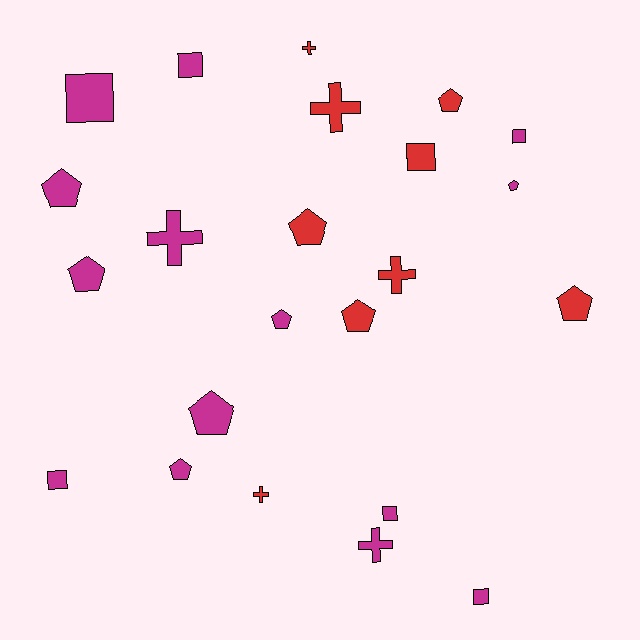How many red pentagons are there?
There are 4 red pentagons.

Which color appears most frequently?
Magenta, with 14 objects.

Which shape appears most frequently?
Pentagon, with 10 objects.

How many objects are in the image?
There are 23 objects.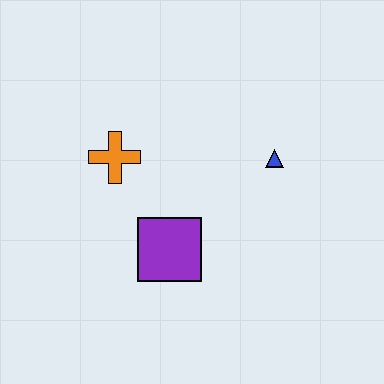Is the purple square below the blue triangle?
Yes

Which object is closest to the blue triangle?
The purple square is closest to the blue triangle.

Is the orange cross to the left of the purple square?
Yes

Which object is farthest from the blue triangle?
The orange cross is farthest from the blue triangle.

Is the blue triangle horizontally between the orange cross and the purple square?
No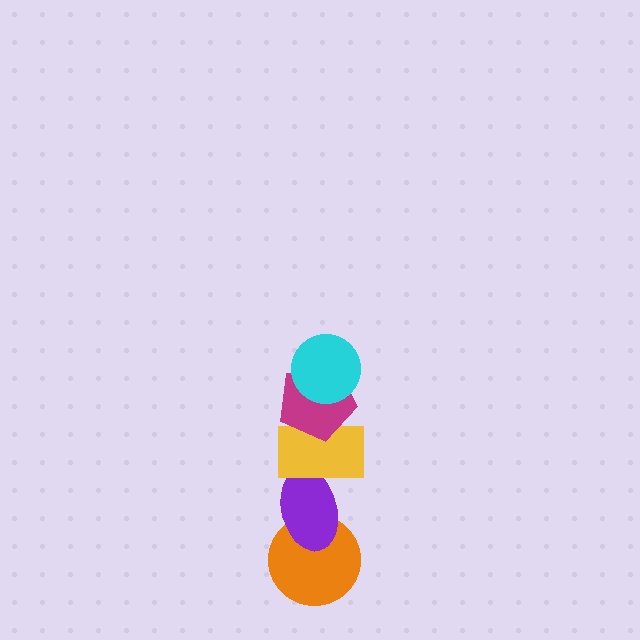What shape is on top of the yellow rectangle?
The magenta pentagon is on top of the yellow rectangle.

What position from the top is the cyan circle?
The cyan circle is 1st from the top.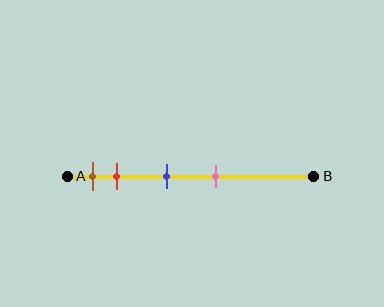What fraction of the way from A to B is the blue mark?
The blue mark is approximately 40% (0.4) of the way from A to B.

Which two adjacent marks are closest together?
The brown and red marks are the closest adjacent pair.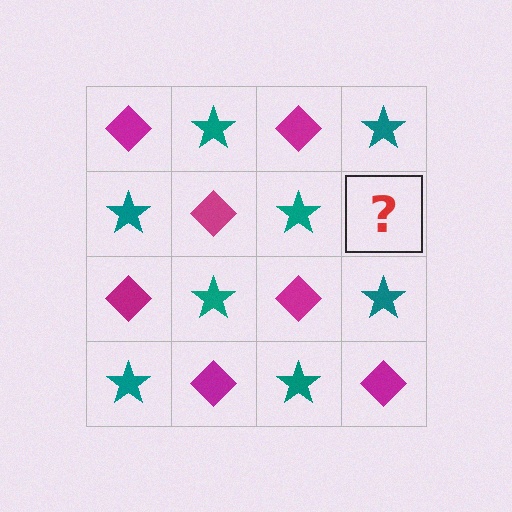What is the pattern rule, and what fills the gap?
The rule is that it alternates magenta diamond and teal star in a checkerboard pattern. The gap should be filled with a magenta diamond.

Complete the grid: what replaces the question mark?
The question mark should be replaced with a magenta diamond.